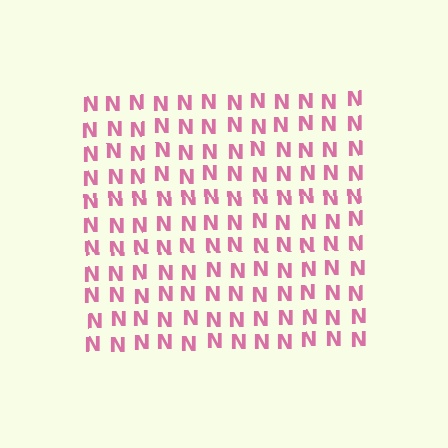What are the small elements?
The small elements are letter N's.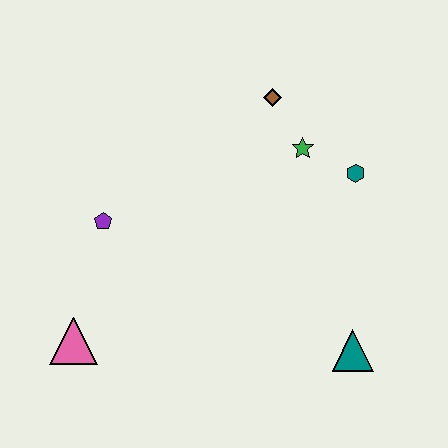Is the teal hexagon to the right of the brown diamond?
Yes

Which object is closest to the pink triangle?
The purple pentagon is closest to the pink triangle.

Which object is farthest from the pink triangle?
The teal hexagon is farthest from the pink triangle.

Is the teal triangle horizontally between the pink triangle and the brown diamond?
No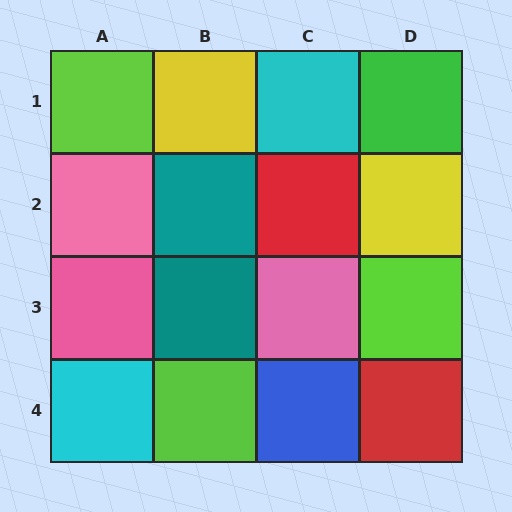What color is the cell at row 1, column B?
Yellow.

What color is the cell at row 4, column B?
Lime.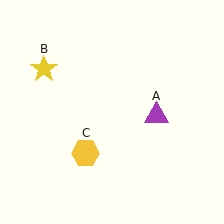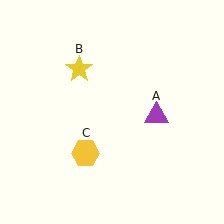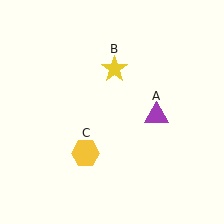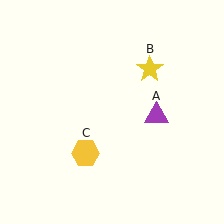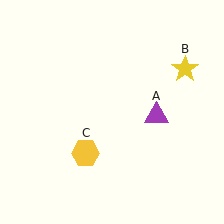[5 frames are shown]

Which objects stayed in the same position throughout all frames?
Purple triangle (object A) and yellow hexagon (object C) remained stationary.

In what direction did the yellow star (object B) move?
The yellow star (object B) moved right.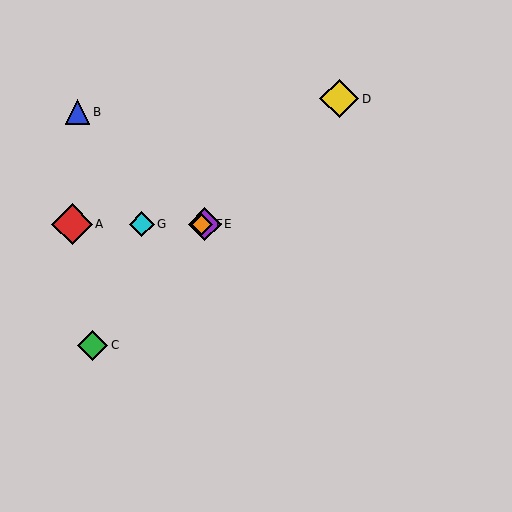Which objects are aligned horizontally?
Objects A, E, F, G are aligned horizontally.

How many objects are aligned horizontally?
4 objects (A, E, F, G) are aligned horizontally.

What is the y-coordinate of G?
Object G is at y≈224.